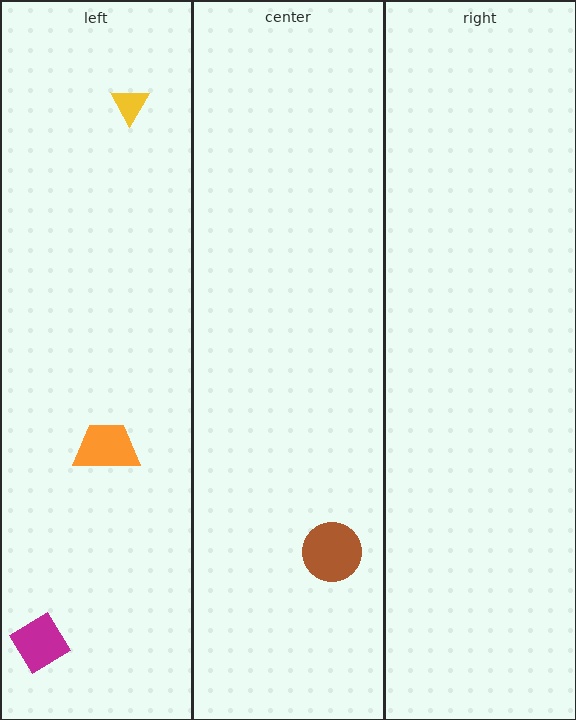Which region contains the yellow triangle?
The left region.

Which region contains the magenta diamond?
The left region.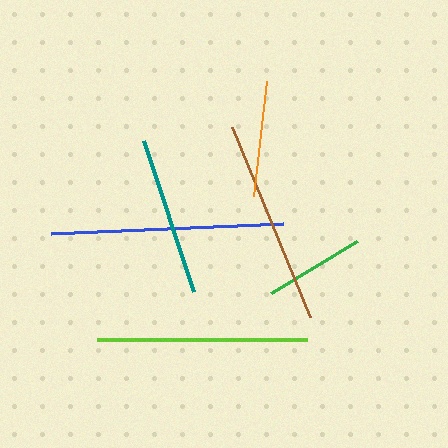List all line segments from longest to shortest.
From longest to shortest: blue, lime, brown, teal, orange, green.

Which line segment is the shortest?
The green line is the shortest at approximately 100 pixels.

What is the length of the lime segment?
The lime segment is approximately 210 pixels long.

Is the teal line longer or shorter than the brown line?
The brown line is longer than the teal line.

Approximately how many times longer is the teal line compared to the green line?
The teal line is approximately 1.6 times the length of the green line.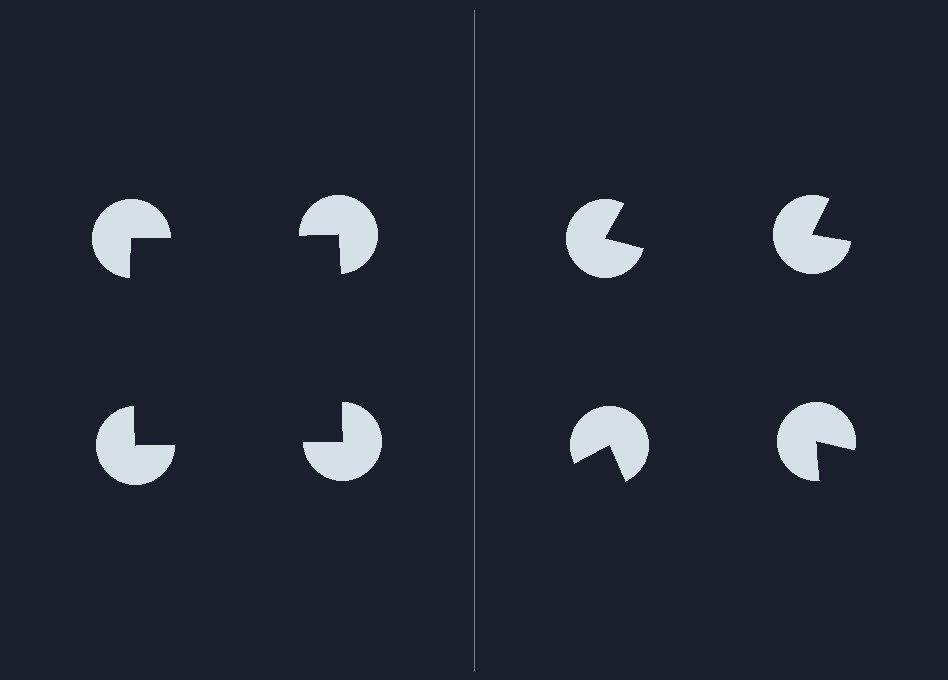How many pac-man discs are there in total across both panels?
8 — 4 on each side.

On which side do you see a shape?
An illusory square appears on the left side. On the right side the wedge cuts are rotated, so no coherent shape forms.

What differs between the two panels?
The pac-man discs are positioned identically on both sides; only the wedge orientations differ. On the left they align to a square; on the right they are misaligned.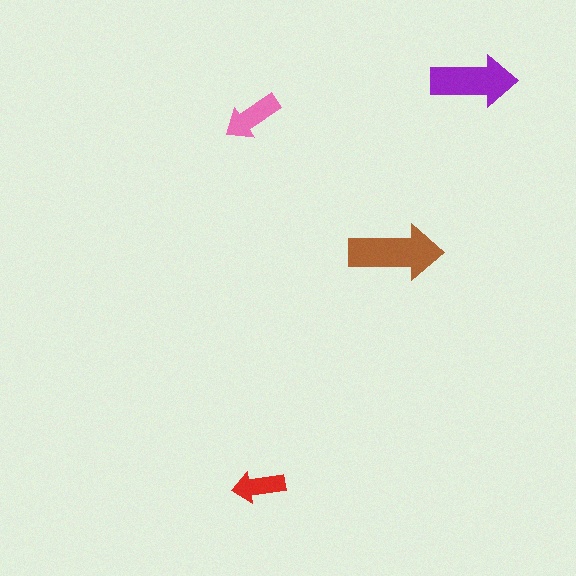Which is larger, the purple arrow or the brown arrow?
The brown one.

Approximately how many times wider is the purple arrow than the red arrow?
About 1.5 times wider.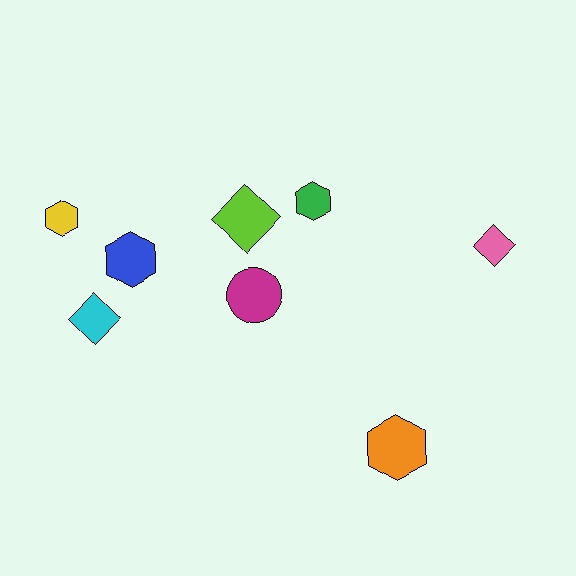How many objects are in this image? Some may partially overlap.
There are 8 objects.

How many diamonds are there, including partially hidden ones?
There are 3 diamonds.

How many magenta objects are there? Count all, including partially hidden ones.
There is 1 magenta object.